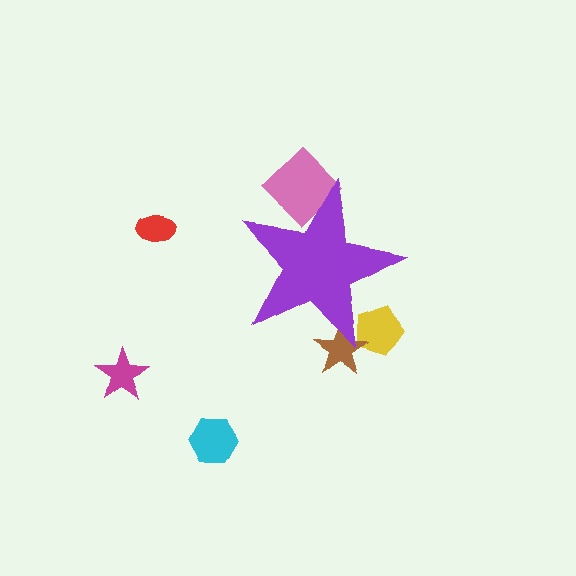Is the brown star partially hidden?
Yes, the brown star is partially hidden behind the purple star.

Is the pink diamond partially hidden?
Yes, the pink diamond is partially hidden behind the purple star.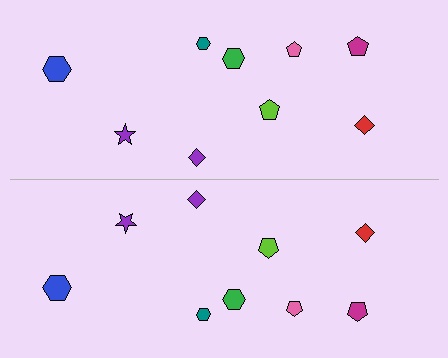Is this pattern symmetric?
Yes, this pattern has bilateral (reflection) symmetry.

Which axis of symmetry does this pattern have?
The pattern has a horizontal axis of symmetry running through the center of the image.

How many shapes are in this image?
There are 18 shapes in this image.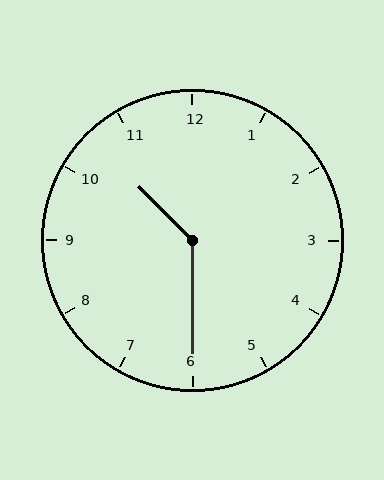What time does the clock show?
10:30.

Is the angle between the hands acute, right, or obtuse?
It is obtuse.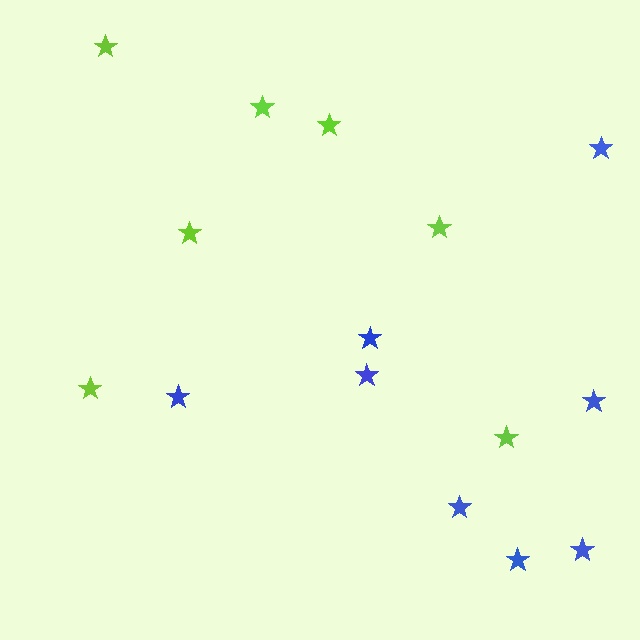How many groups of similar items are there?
There are 2 groups: one group of lime stars (7) and one group of blue stars (8).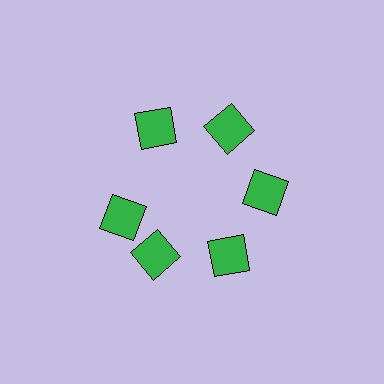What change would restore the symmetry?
The symmetry would be restored by rotating it back into even spacing with its neighbors so that all 6 squares sit at equal angles and equal distance from the center.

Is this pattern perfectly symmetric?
No. The 6 green squares are arranged in a ring, but one element near the 9 o'clock position is rotated out of alignment along the ring, breaking the 6-fold rotational symmetry.